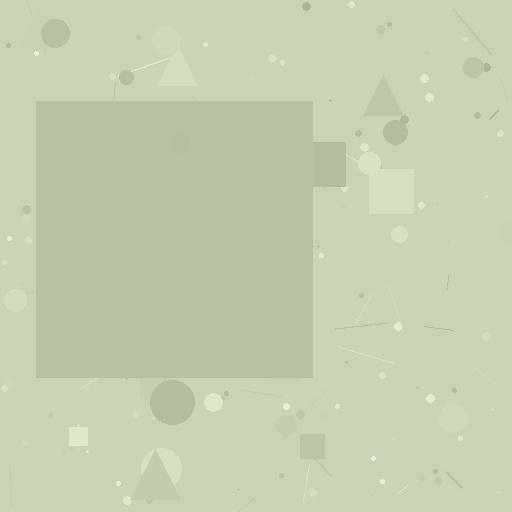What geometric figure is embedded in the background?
A square is embedded in the background.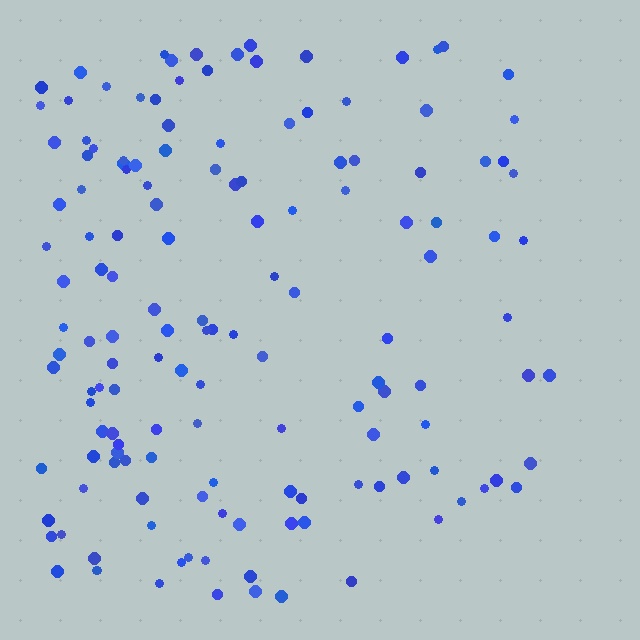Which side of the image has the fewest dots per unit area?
The right.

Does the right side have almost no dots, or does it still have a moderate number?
Still a moderate number, just noticeably fewer than the left.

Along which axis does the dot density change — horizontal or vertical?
Horizontal.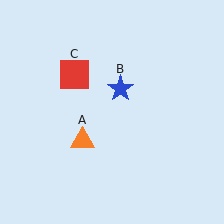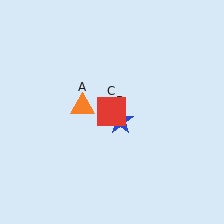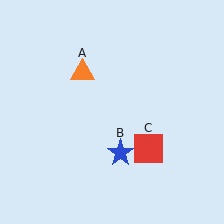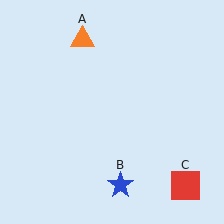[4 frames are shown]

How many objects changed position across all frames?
3 objects changed position: orange triangle (object A), blue star (object B), red square (object C).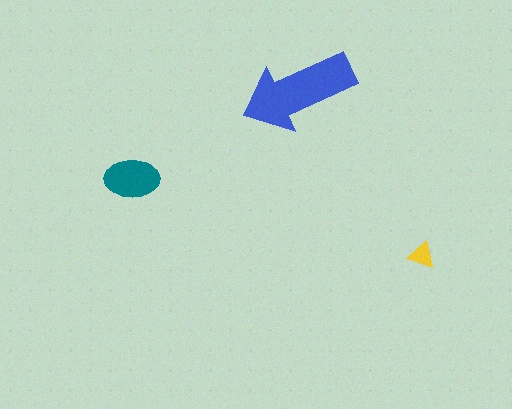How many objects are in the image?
There are 3 objects in the image.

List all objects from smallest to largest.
The yellow triangle, the teal ellipse, the blue arrow.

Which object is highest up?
The blue arrow is topmost.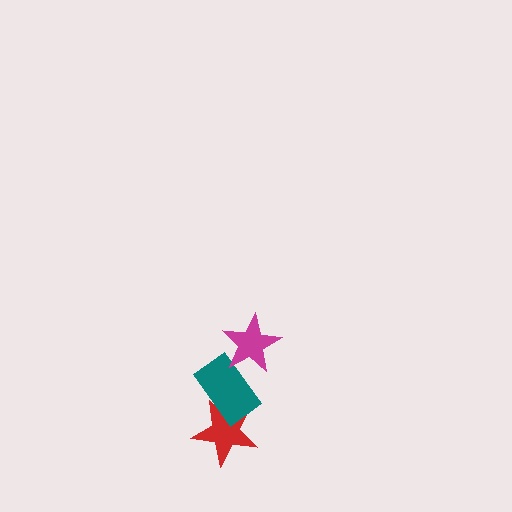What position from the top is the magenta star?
The magenta star is 1st from the top.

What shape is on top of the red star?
The teal rectangle is on top of the red star.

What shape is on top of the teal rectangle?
The magenta star is on top of the teal rectangle.